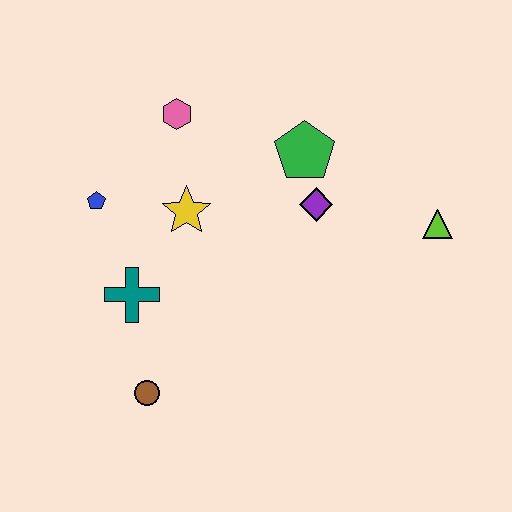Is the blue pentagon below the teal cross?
No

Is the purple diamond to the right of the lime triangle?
No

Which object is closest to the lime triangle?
The purple diamond is closest to the lime triangle.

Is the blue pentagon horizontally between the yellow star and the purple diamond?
No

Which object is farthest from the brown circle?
The lime triangle is farthest from the brown circle.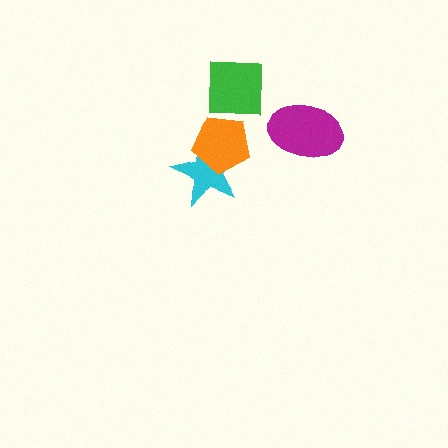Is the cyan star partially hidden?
Yes, it is partially covered by another shape.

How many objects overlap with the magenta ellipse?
0 objects overlap with the magenta ellipse.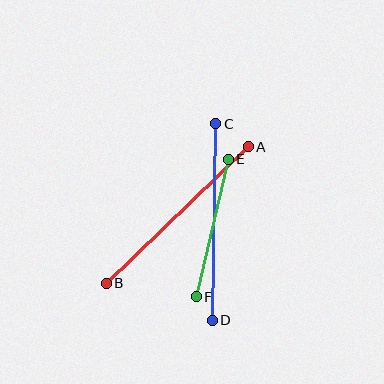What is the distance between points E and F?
The distance is approximately 141 pixels.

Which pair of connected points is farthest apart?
Points A and B are farthest apart.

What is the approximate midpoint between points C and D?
The midpoint is at approximately (214, 222) pixels.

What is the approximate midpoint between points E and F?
The midpoint is at approximately (212, 228) pixels.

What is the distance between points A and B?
The distance is approximately 197 pixels.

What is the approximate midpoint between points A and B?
The midpoint is at approximately (177, 215) pixels.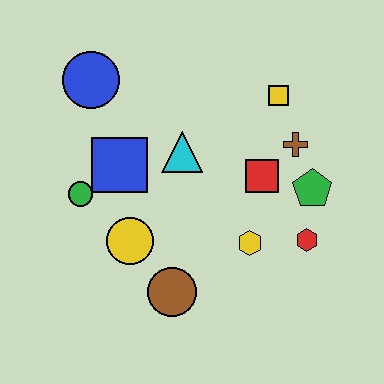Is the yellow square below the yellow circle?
No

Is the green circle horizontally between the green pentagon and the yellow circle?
No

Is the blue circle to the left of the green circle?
No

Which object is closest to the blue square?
The green circle is closest to the blue square.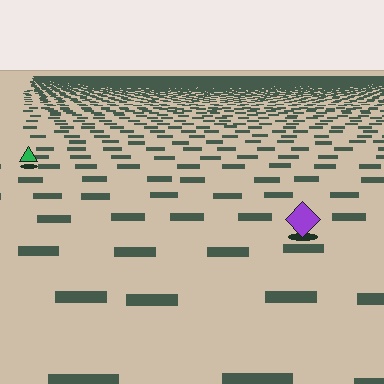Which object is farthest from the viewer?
The green triangle is farthest from the viewer. It appears smaller and the ground texture around it is denser.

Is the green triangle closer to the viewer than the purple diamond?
No. The purple diamond is closer — you can tell from the texture gradient: the ground texture is coarser near it.